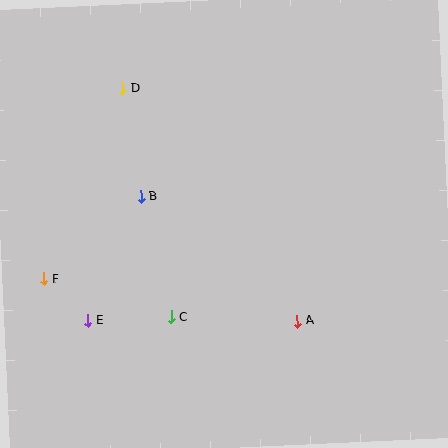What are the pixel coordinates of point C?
Point C is at (171, 317).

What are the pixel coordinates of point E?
Point E is at (88, 321).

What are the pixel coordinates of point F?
Point F is at (44, 279).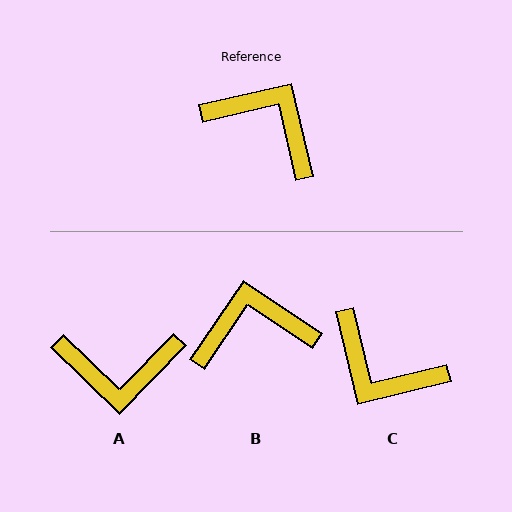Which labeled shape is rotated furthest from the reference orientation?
C, about 180 degrees away.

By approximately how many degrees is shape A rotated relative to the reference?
Approximately 147 degrees clockwise.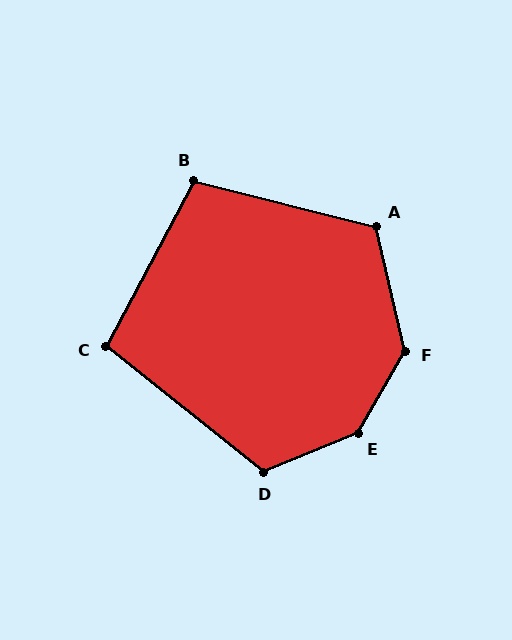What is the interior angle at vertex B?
Approximately 104 degrees (obtuse).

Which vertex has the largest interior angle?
E, at approximately 142 degrees.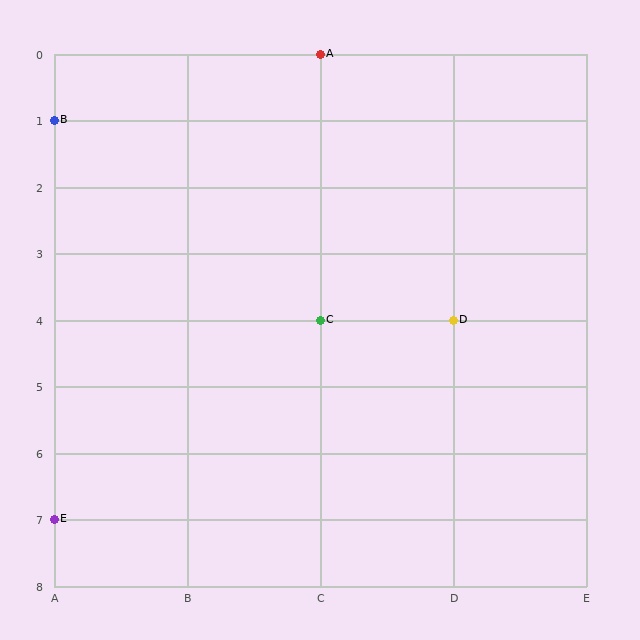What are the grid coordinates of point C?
Point C is at grid coordinates (C, 4).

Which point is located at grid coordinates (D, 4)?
Point D is at (D, 4).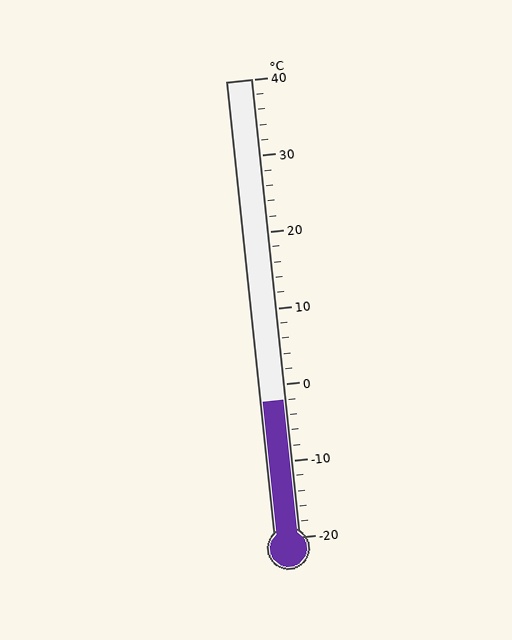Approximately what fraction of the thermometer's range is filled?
The thermometer is filled to approximately 30% of its range.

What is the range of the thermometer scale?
The thermometer scale ranges from -20°C to 40°C.